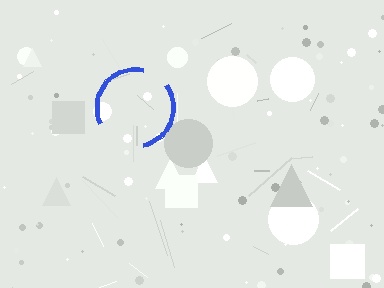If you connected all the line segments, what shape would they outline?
They would outline a circle.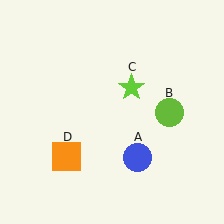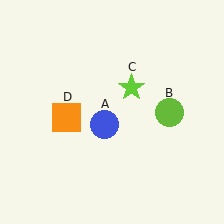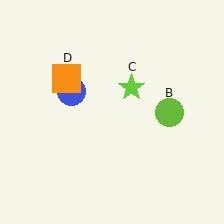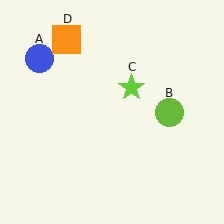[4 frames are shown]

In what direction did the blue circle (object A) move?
The blue circle (object A) moved up and to the left.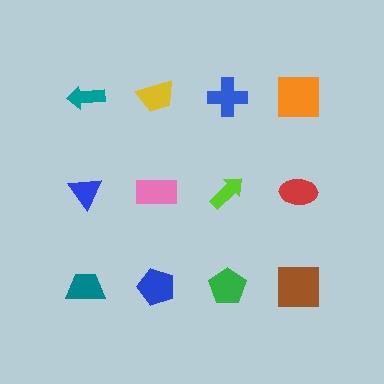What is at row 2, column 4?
A red ellipse.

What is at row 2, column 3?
A lime arrow.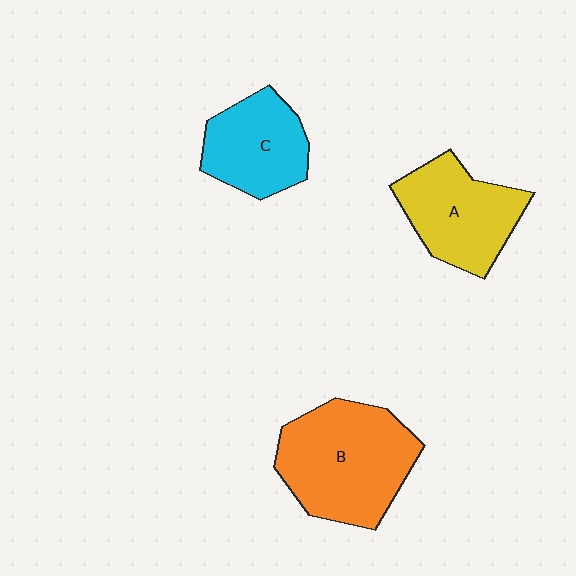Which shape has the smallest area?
Shape C (cyan).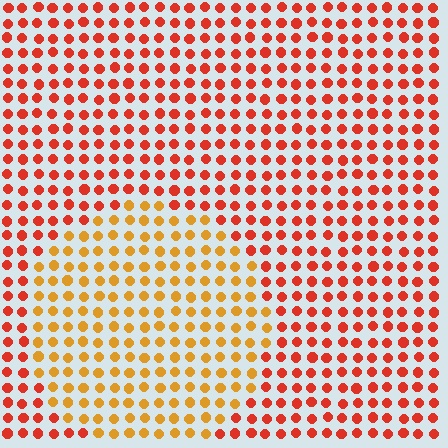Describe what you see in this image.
The image is filled with small red elements in a uniform arrangement. A circle-shaped region is visible where the elements are tinted to a slightly different hue, forming a subtle color boundary.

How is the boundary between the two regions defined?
The boundary is defined purely by a slight shift in hue (about 34 degrees). Spacing, size, and orientation are identical on both sides.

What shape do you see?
I see a circle.